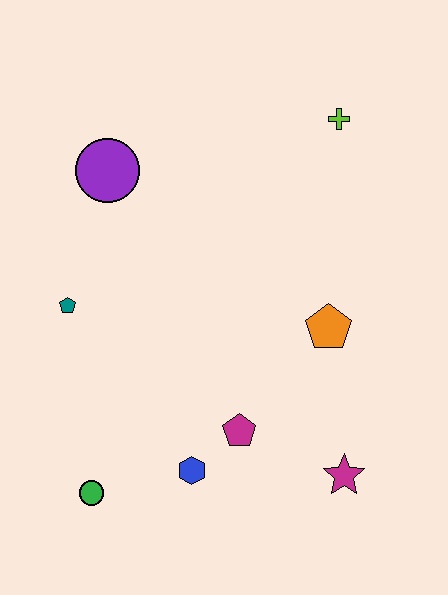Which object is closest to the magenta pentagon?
The blue hexagon is closest to the magenta pentagon.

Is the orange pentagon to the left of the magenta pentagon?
No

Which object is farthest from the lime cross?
The green circle is farthest from the lime cross.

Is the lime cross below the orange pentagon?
No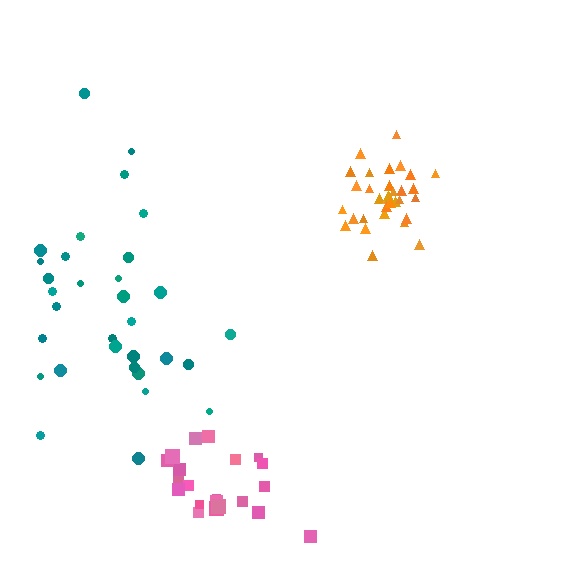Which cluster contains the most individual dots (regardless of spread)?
Orange (33).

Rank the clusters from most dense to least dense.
orange, pink, teal.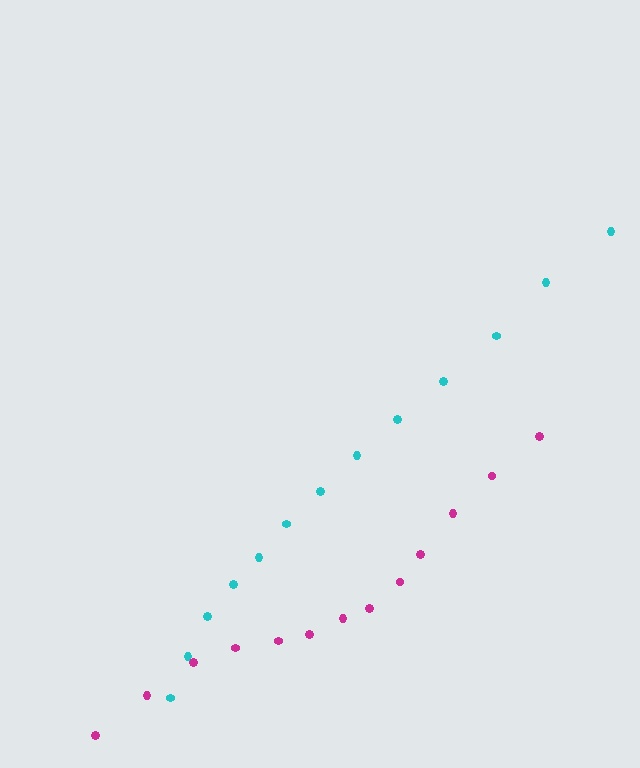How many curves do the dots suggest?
There are 2 distinct paths.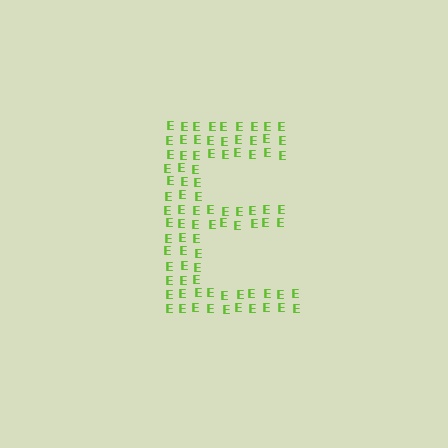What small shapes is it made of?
It is made of small letter E's.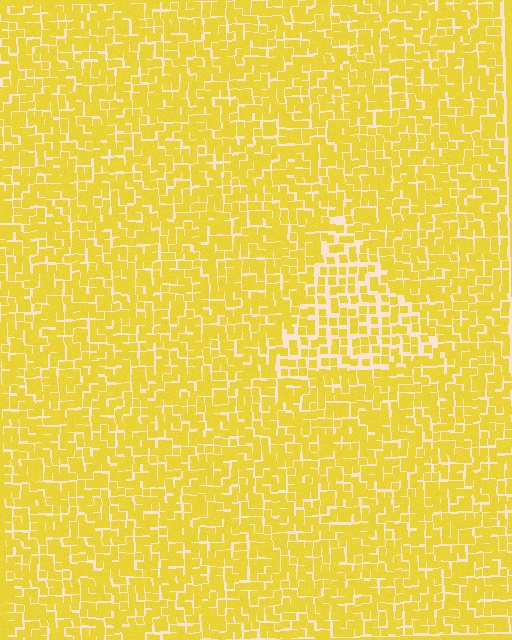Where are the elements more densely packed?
The elements are more densely packed outside the triangle boundary.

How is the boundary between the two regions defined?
The boundary is defined by a change in element density (approximately 1.6x ratio). All elements are the same color, size, and shape.